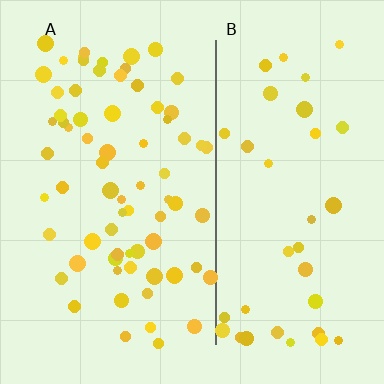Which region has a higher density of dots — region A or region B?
A (the left).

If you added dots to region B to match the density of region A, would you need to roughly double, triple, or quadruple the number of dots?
Approximately double.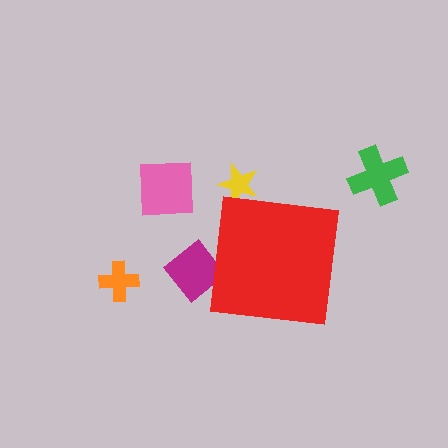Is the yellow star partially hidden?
Yes, the yellow star is partially hidden behind the red square.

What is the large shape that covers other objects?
A red square.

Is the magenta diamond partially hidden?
Yes, the magenta diamond is partially hidden behind the red square.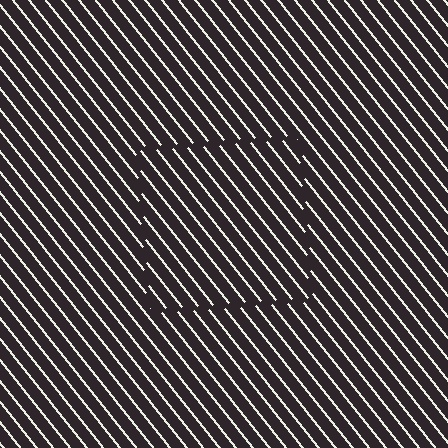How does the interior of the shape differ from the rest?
The interior of the shape contains the same grating, shifted by half a period — the contour is defined by the phase discontinuity where line-ends from the inner and outer gratings abut.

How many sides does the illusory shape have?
4 sides — the line-ends trace a square.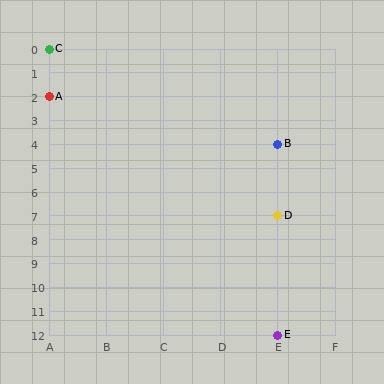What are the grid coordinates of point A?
Point A is at grid coordinates (A, 2).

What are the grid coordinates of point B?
Point B is at grid coordinates (E, 4).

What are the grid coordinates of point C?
Point C is at grid coordinates (A, 0).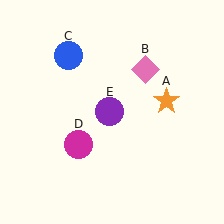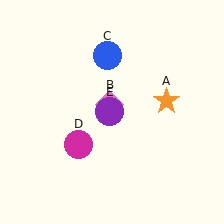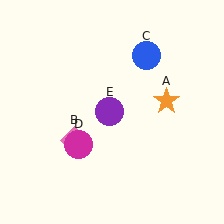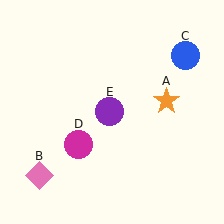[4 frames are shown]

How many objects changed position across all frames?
2 objects changed position: pink diamond (object B), blue circle (object C).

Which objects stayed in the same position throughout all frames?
Orange star (object A) and magenta circle (object D) and purple circle (object E) remained stationary.